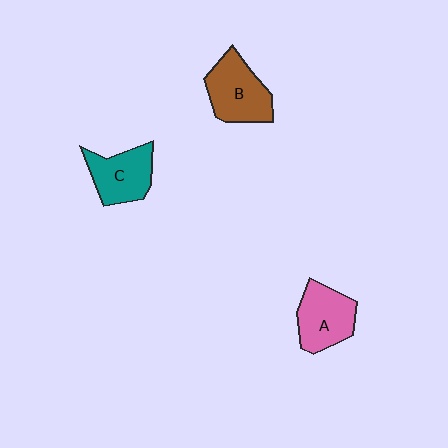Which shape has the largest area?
Shape B (brown).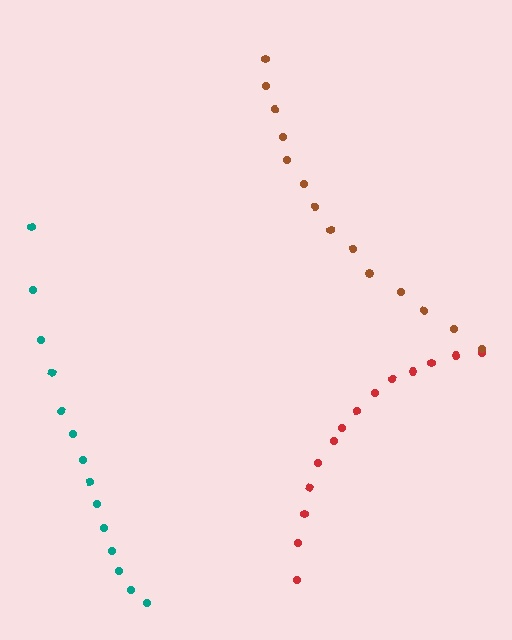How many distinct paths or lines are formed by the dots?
There are 3 distinct paths.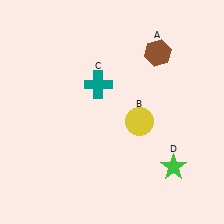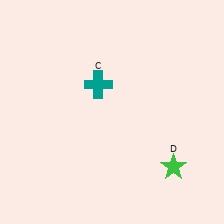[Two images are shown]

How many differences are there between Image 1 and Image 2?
There are 2 differences between the two images.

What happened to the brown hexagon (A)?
The brown hexagon (A) was removed in Image 2. It was in the top-right area of Image 1.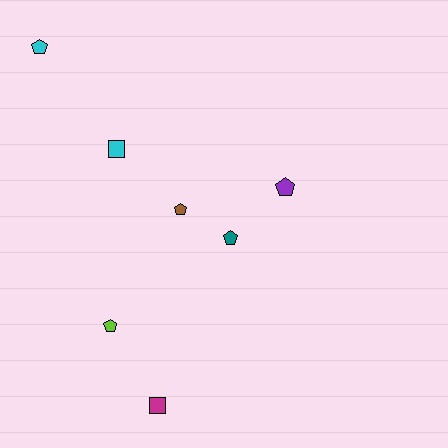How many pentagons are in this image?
There are 5 pentagons.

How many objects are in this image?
There are 7 objects.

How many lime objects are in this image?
There is 1 lime object.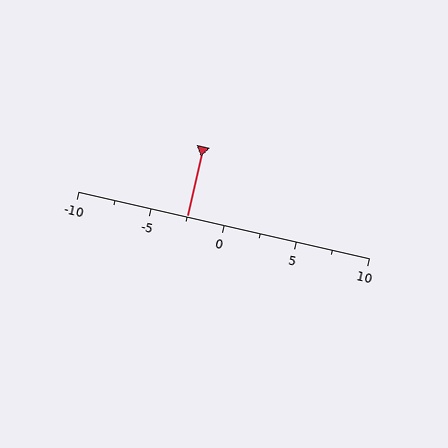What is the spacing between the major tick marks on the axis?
The major ticks are spaced 5 apart.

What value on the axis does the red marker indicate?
The marker indicates approximately -2.5.